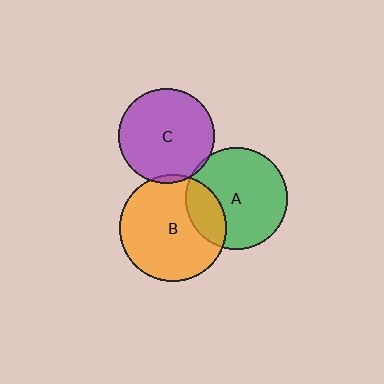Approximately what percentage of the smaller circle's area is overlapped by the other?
Approximately 5%.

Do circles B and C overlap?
Yes.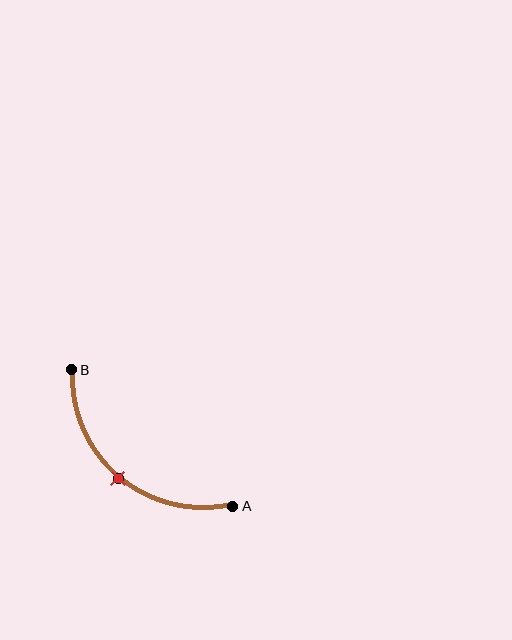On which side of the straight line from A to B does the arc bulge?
The arc bulges below and to the left of the straight line connecting A and B.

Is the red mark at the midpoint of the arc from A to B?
Yes. The red mark lies on the arc at equal arc-length from both A and B — it is the arc midpoint.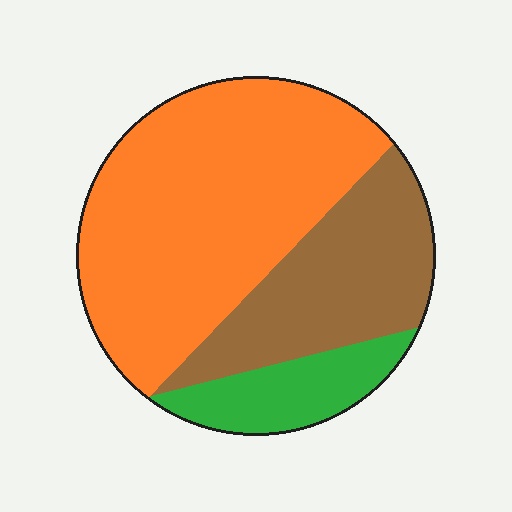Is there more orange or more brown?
Orange.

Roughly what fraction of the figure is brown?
Brown covers around 30% of the figure.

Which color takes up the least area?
Green, at roughly 15%.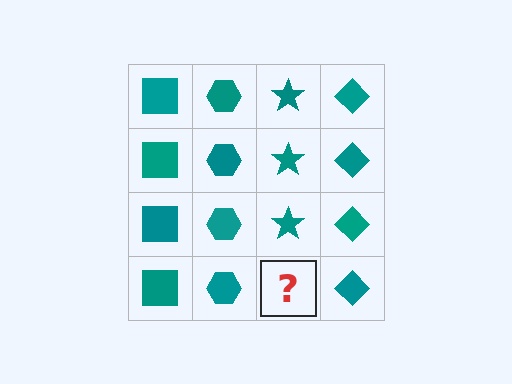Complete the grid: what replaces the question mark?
The question mark should be replaced with a teal star.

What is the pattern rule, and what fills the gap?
The rule is that each column has a consistent shape. The gap should be filled with a teal star.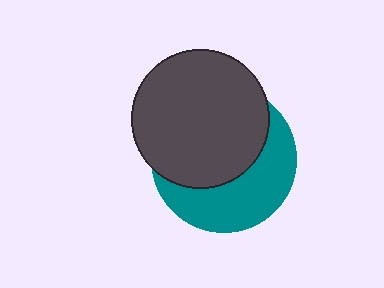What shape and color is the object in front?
The object in front is a dark gray circle.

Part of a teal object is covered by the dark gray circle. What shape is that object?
It is a circle.